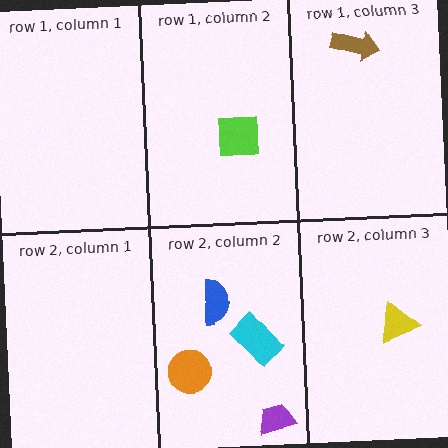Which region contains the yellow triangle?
The row 2, column 3 region.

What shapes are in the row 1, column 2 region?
The lime square.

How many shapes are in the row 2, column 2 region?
4.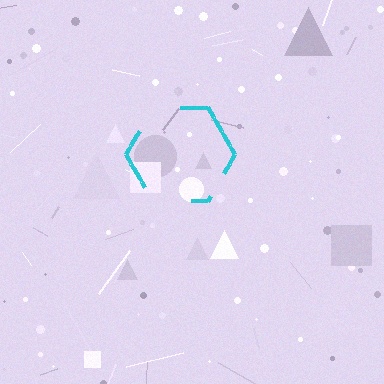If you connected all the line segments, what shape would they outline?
They would outline a hexagon.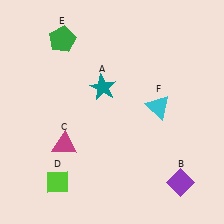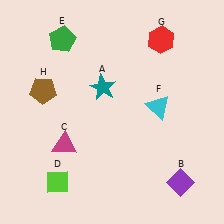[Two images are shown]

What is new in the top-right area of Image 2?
A red hexagon (G) was added in the top-right area of Image 2.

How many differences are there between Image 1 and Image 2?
There are 2 differences between the two images.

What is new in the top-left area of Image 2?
A brown pentagon (H) was added in the top-left area of Image 2.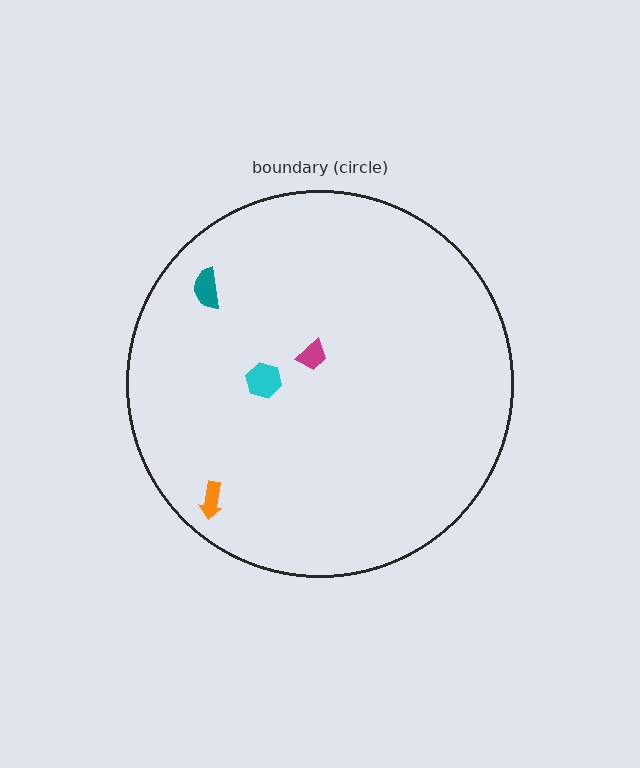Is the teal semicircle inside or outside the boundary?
Inside.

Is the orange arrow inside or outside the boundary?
Inside.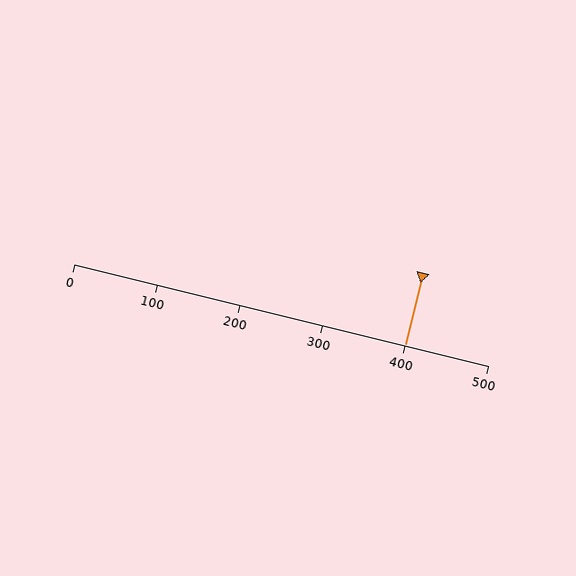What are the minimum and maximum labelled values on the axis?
The axis runs from 0 to 500.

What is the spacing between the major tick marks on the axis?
The major ticks are spaced 100 apart.